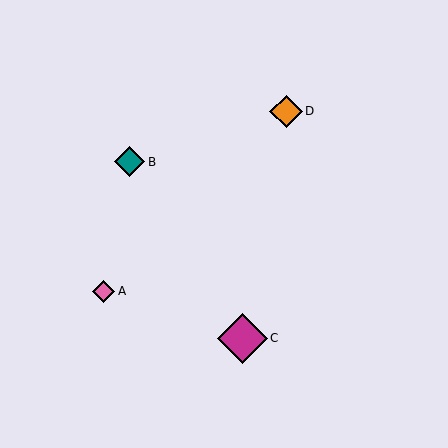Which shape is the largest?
The magenta diamond (labeled C) is the largest.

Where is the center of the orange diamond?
The center of the orange diamond is at (286, 111).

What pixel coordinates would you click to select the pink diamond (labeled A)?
Click at (104, 291) to select the pink diamond A.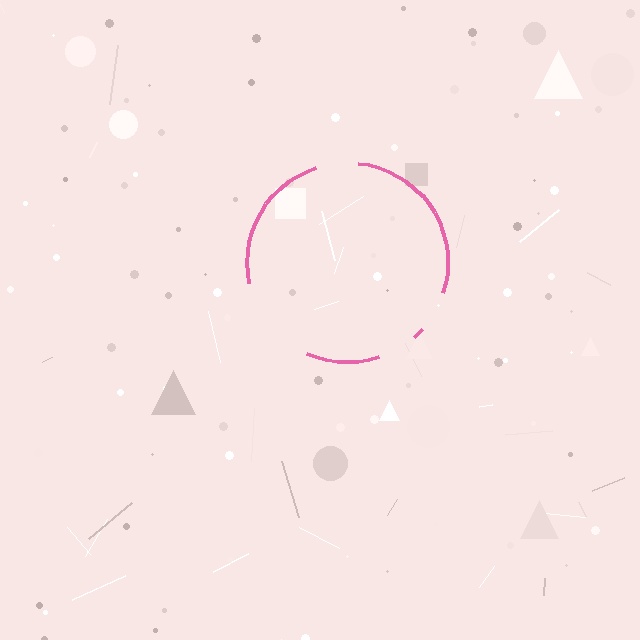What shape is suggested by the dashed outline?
The dashed outline suggests a circle.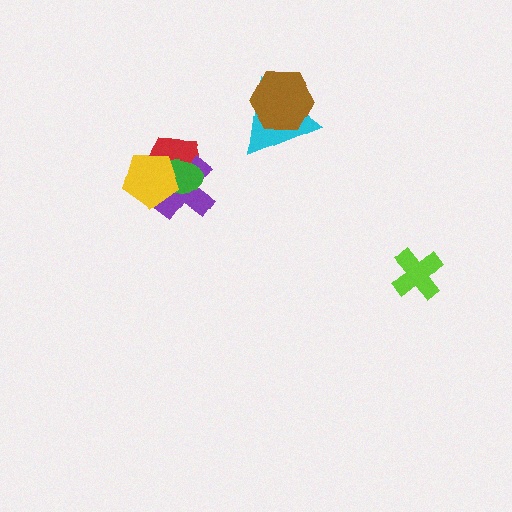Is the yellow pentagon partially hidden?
No, no other shape covers it.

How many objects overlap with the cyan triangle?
1 object overlaps with the cyan triangle.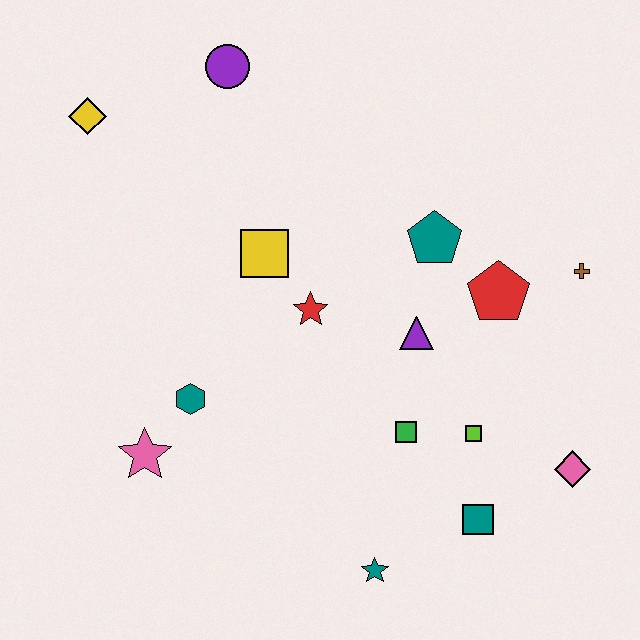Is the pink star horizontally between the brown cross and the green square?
No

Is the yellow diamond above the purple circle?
No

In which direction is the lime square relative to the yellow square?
The lime square is to the right of the yellow square.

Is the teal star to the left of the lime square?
Yes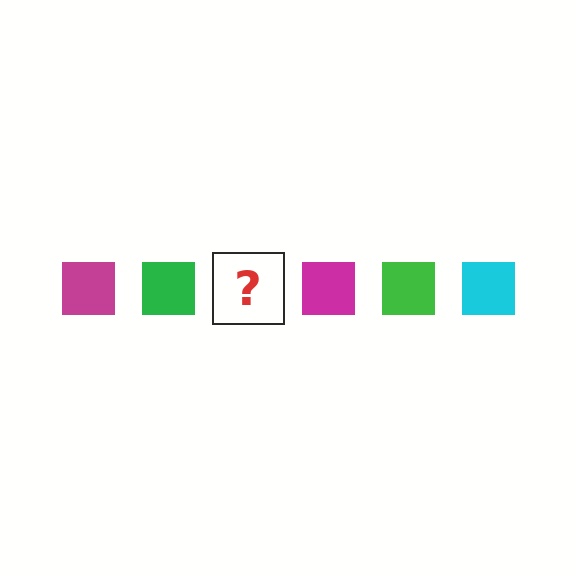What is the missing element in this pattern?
The missing element is a cyan square.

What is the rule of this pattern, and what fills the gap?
The rule is that the pattern cycles through magenta, green, cyan squares. The gap should be filled with a cyan square.